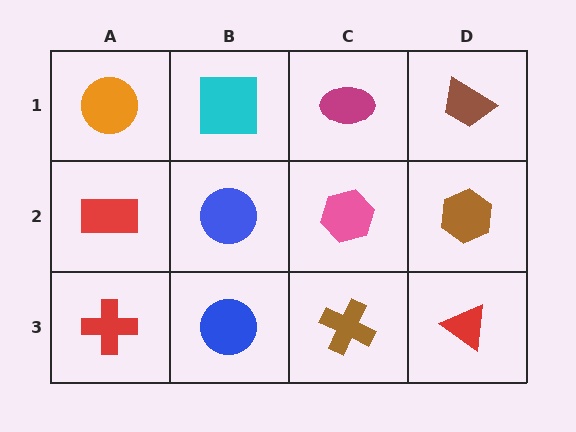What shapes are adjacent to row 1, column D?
A brown hexagon (row 2, column D), a magenta ellipse (row 1, column C).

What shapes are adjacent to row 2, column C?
A magenta ellipse (row 1, column C), a brown cross (row 3, column C), a blue circle (row 2, column B), a brown hexagon (row 2, column D).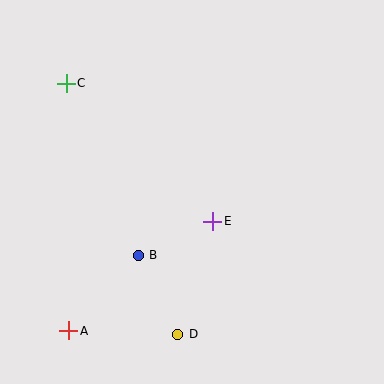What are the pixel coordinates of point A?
Point A is at (69, 331).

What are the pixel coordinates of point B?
Point B is at (138, 255).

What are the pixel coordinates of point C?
Point C is at (66, 83).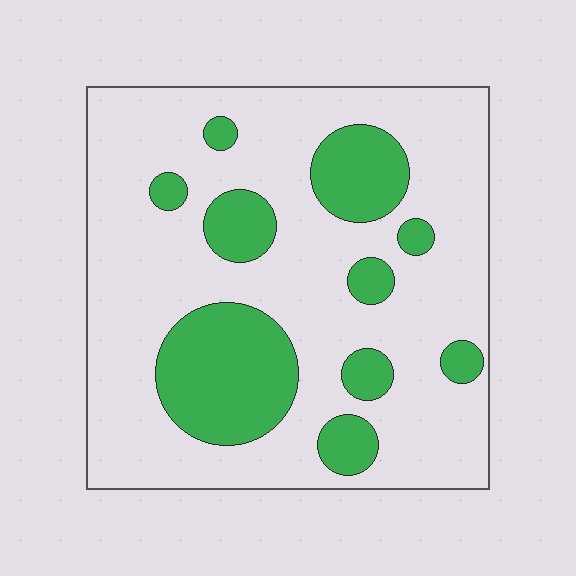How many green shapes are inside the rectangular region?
10.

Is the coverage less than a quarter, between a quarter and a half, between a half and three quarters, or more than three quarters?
Less than a quarter.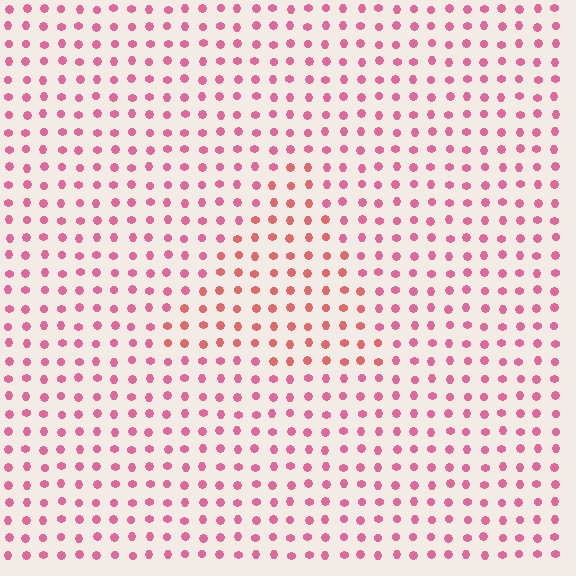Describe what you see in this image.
The image is filled with small pink elements in a uniform arrangement. A triangle-shaped region is visible where the elements are tinted to a slightly different hue, forming a subtle color boundary.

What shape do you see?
I see a triangle.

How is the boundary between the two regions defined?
The boundary is defined purely by a slight shift in hue (about 25 degrees). Spacing, size, and orientation are identical on both sides.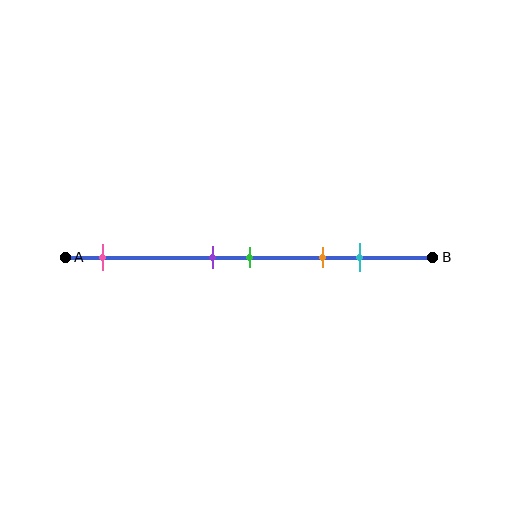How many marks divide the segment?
There are 5 marks dividing the segment.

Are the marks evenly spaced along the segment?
No, the marks are not evenly spaced.